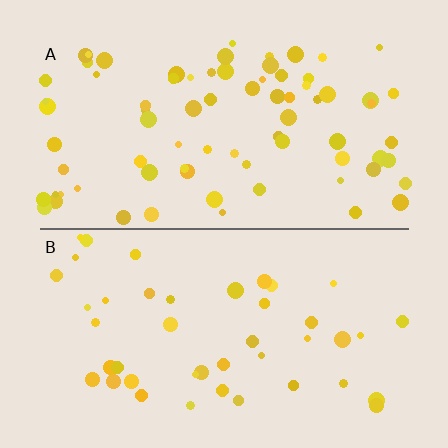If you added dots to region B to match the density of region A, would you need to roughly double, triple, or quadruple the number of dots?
Approximately double.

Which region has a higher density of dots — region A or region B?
A (the top).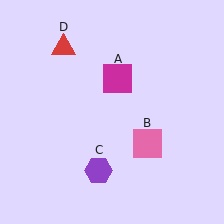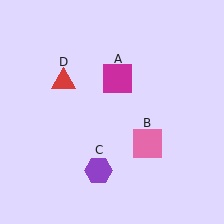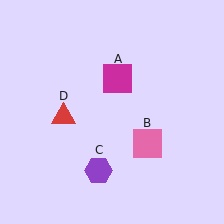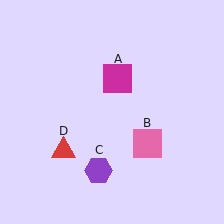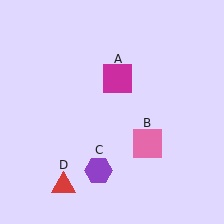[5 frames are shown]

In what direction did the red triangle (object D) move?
The red triangle (object D) moved down.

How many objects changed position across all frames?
1 object changed position: red triangle (object D).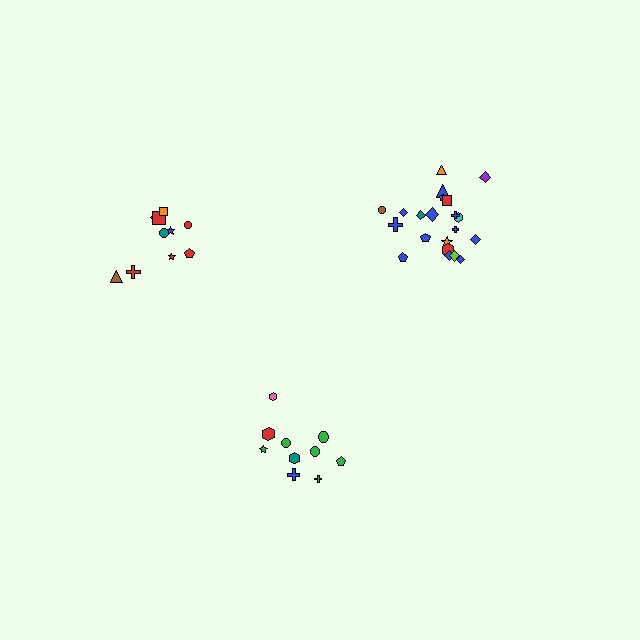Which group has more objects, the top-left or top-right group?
The top-right group.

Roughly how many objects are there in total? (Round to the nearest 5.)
Roughly 40 objects in total.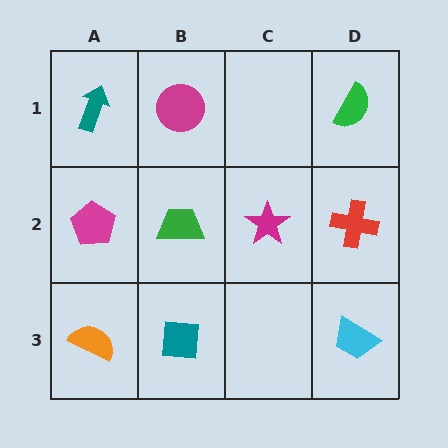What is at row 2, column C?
A magenta star.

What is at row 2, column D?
A red cross.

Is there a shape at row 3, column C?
No, that cell is empty.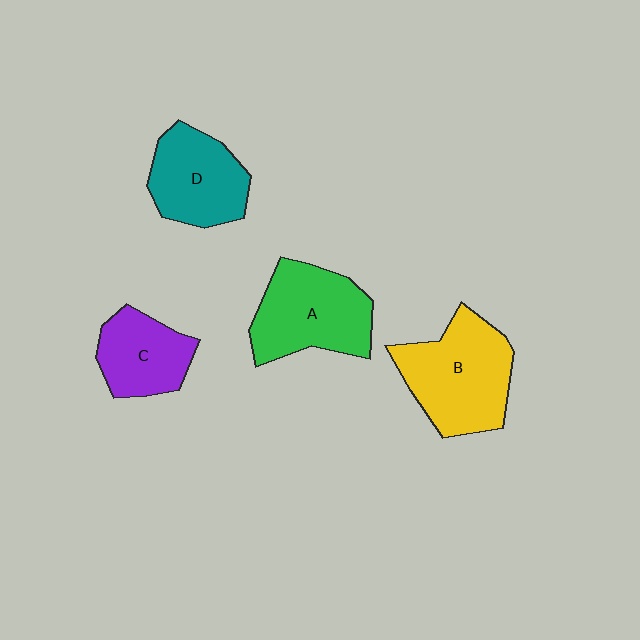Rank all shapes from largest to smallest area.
From largest to smallest: B (yellow), A (green), D (teal), C (purple).